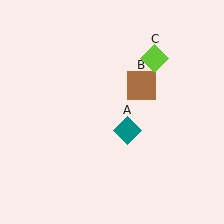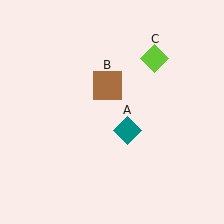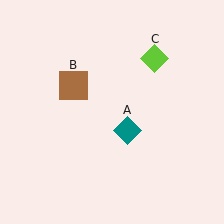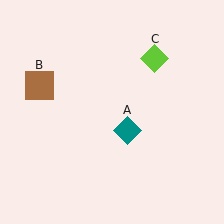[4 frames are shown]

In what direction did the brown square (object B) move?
The brown square (object B) moved left.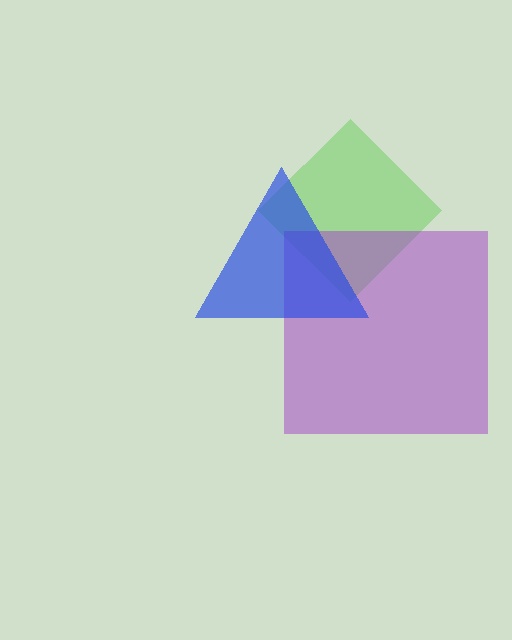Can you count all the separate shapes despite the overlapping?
Yes, there are 3 separate shapes.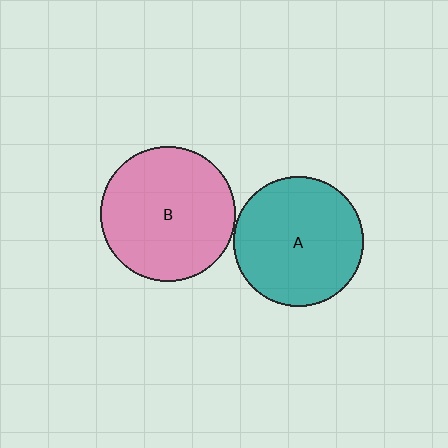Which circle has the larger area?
Circle B (pink).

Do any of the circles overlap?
No, none of the circles overlap.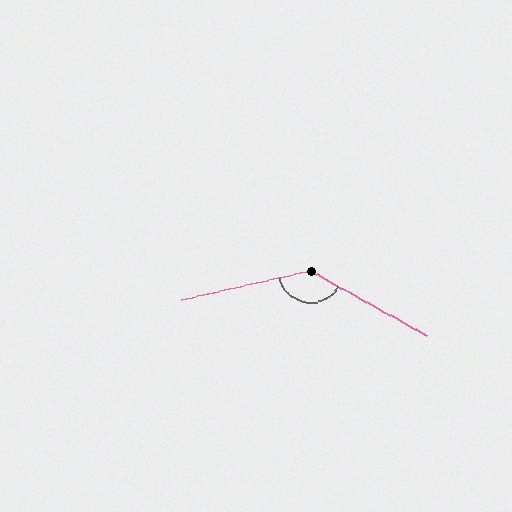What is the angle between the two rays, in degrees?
Approximately 138 degrees.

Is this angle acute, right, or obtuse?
It is obtuse.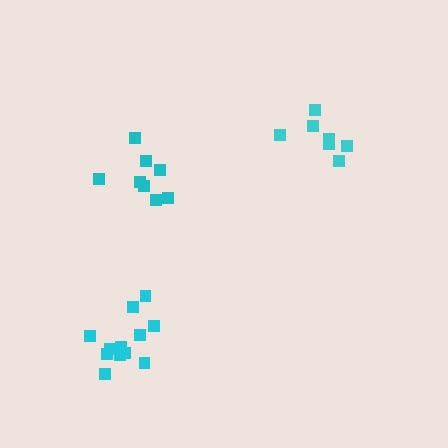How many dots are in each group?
Group 1: 7 dots, Group 2: 8 dots, Group 3: 12 dots (27 total).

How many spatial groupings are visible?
There are 3 spatial groupings.